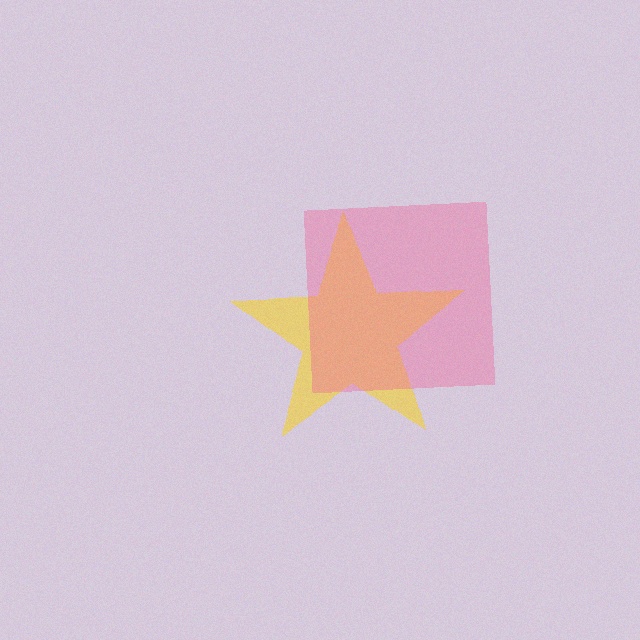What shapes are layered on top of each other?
The layered shapes are: a yellow star, a pink square.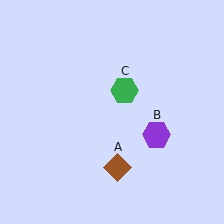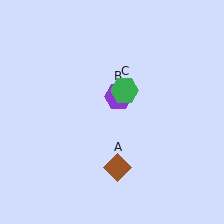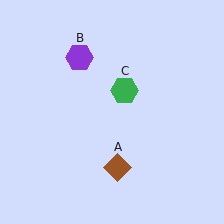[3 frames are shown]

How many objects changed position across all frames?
1 object changed position: purple hexagon (object B).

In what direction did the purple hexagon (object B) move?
The purple hexagon (object B) moved up and to the left.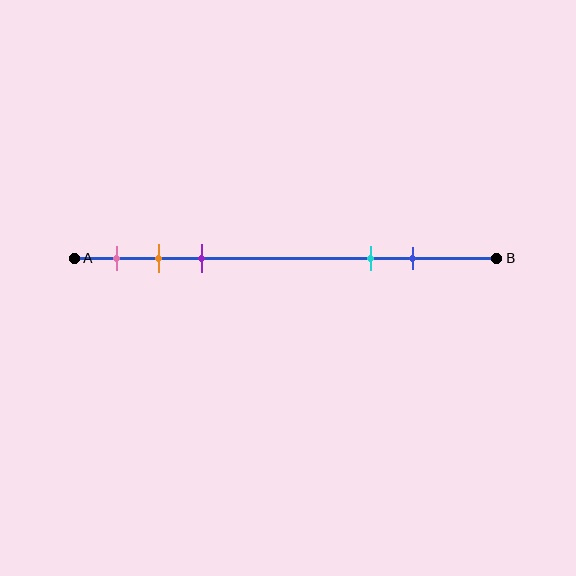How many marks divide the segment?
There are 5 marks dividing the segment.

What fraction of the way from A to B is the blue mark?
The blue mark is approximately 80% (0.8) of the way from A to B.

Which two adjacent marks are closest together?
The orange and purple marks are the closest adjacent pair.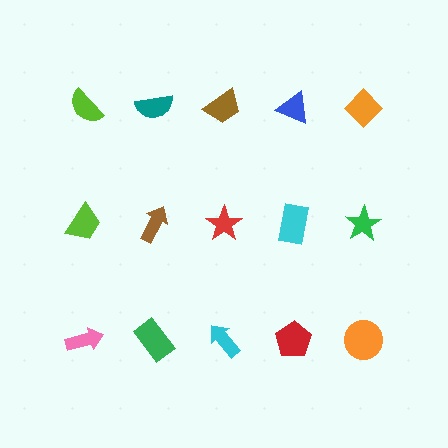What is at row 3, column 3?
A cyan arrow.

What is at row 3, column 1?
A pink arrow.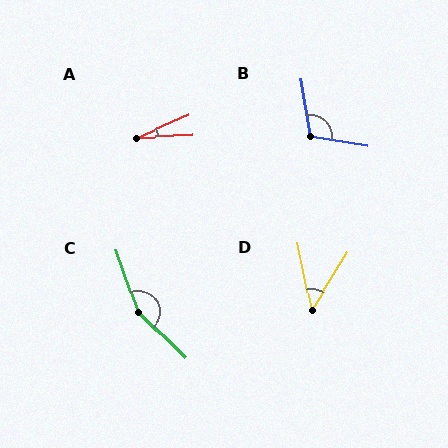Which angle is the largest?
C, at approximately 153 degrees.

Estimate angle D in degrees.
Approximately 43 degrees.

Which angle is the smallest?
A, at approximately 22 degrees.